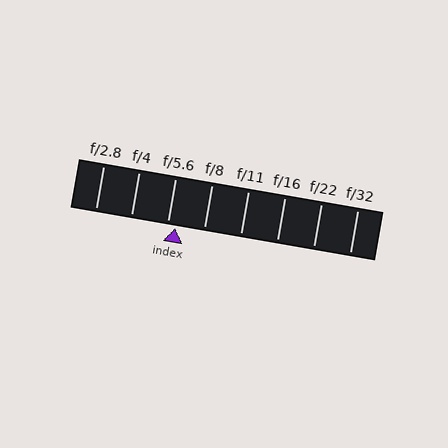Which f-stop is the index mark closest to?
The index mark is closest to f/5.6.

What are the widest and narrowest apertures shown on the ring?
The widest aperture shown is f/2.8 and the narrowest is f/32.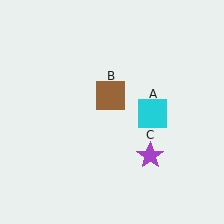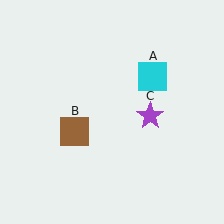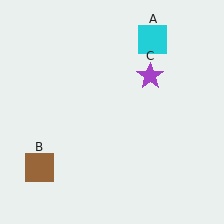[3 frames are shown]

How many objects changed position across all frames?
3 objects changed position: cyan square (object A), brown square (object B), purple star (object C).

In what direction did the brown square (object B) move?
The brown square (object B) moved down and to the left.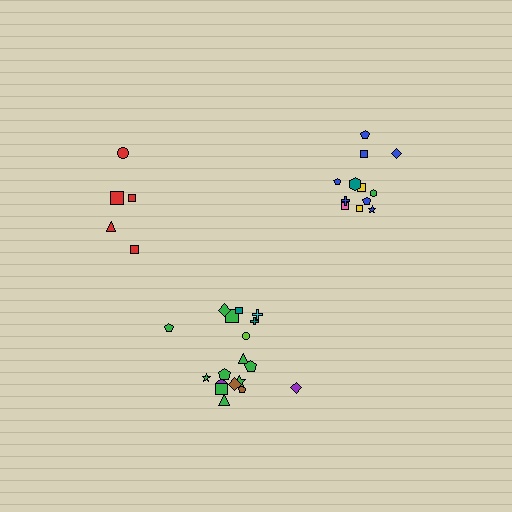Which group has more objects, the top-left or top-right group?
The top-right group.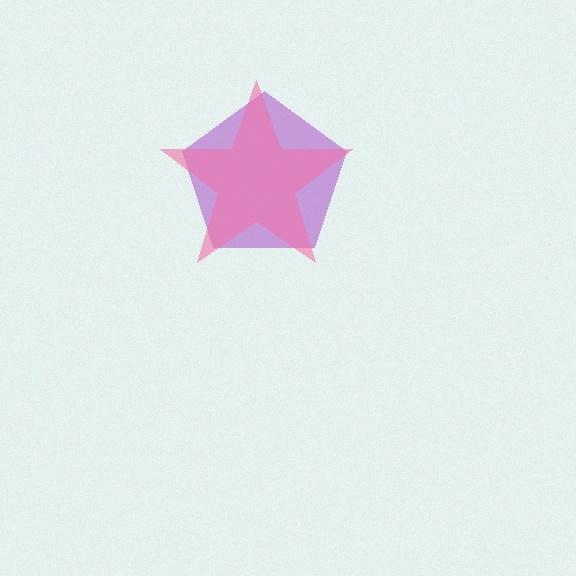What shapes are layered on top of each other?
The layered shapes are: a purple pentagon, a pink star.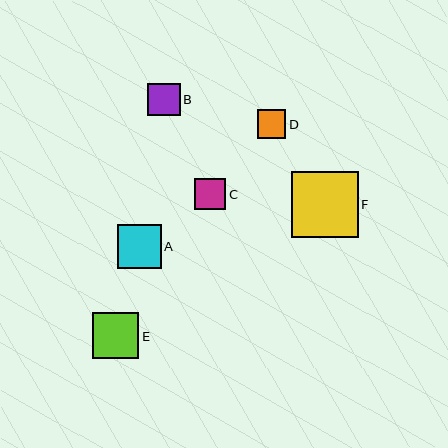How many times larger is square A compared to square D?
Square A is approximately 1.5 times the size of square D.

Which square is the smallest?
Square D is the smallest with a size of approximately 29 pixels.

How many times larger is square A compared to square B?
Square A is approximately 1.4 times the size of square B.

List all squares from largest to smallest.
From largest to smallest: F, E, A, B, C, D.